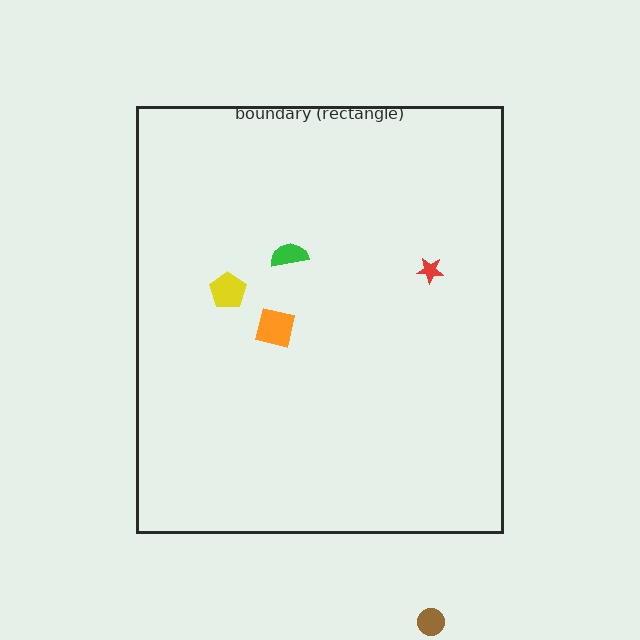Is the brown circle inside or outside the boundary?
Outside.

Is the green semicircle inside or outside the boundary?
Inside.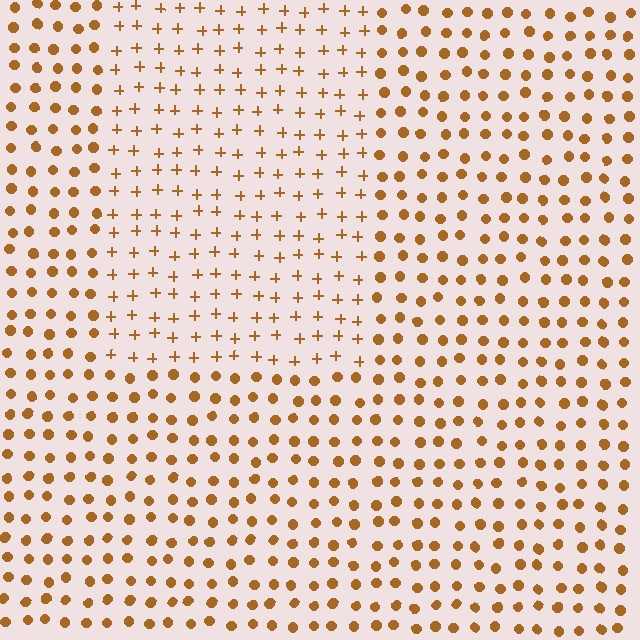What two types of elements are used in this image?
The image uses plus signs inside the rectangle region and circles outside it.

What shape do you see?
I see a rectangle.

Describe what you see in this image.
The image is filled with small brown elements arranged in a uniform grid. A rectangle-shaped region contains plus signs, while the surrounding area contains circles. The boundary is defined purely by the change in element shape.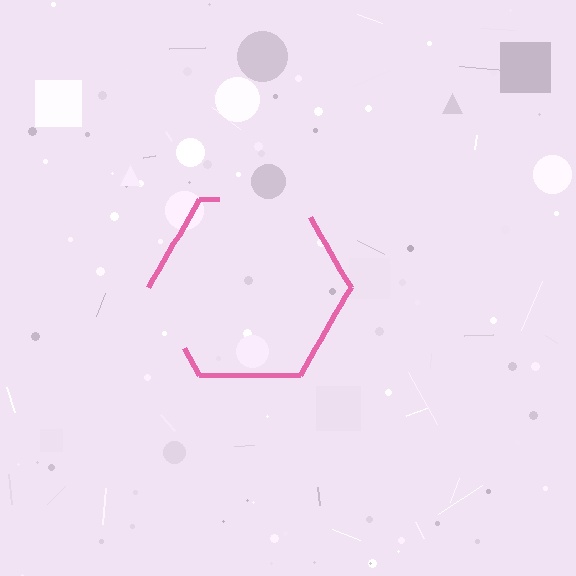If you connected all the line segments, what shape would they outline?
They would outline a hexagon.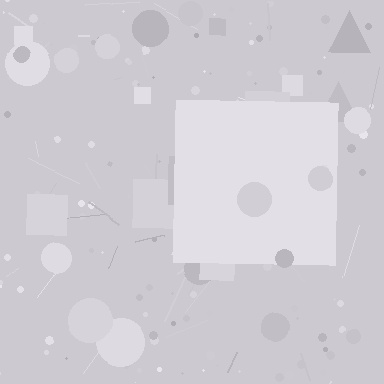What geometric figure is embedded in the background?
A square is embedded in the background.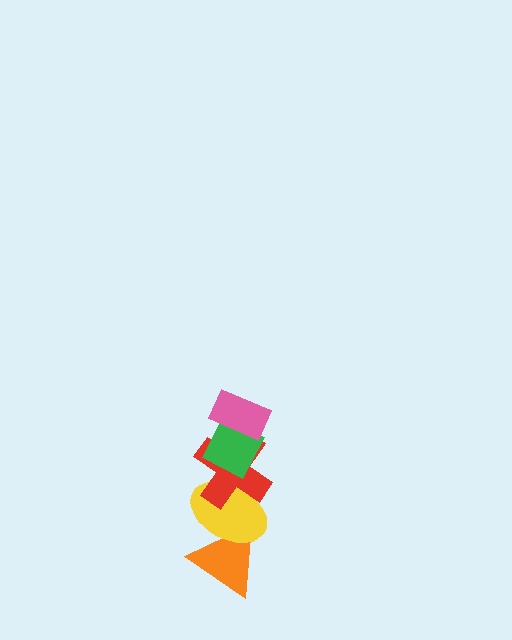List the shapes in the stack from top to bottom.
From top to bottom: the pink rectangle, the green diamond, the red cross, the yellow ellipse, the orange triangle.